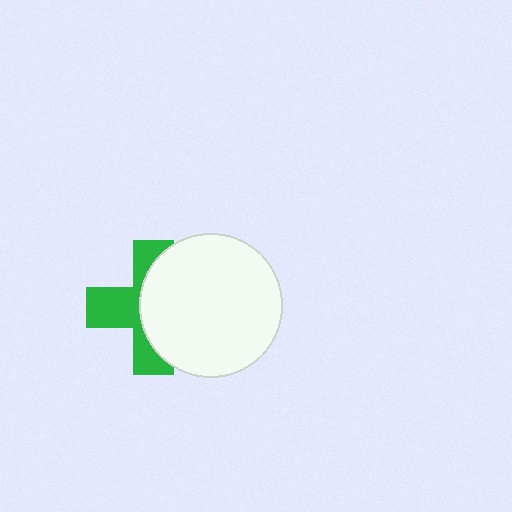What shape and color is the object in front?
The object in front is a white circle.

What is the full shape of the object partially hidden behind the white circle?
The partially hidden object is a green cross.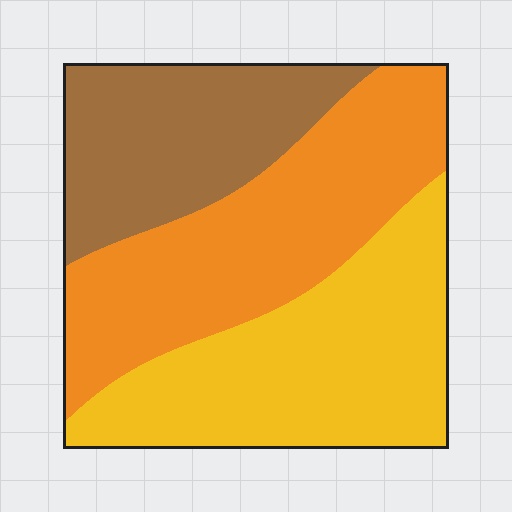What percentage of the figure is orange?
Orange covers about 35% of the figure.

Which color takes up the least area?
Brown, at roughly 25%.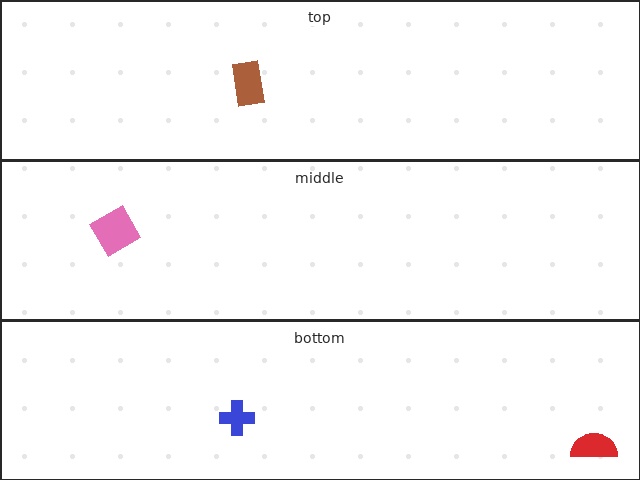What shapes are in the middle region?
The pink diamond.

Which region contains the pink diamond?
The middle region.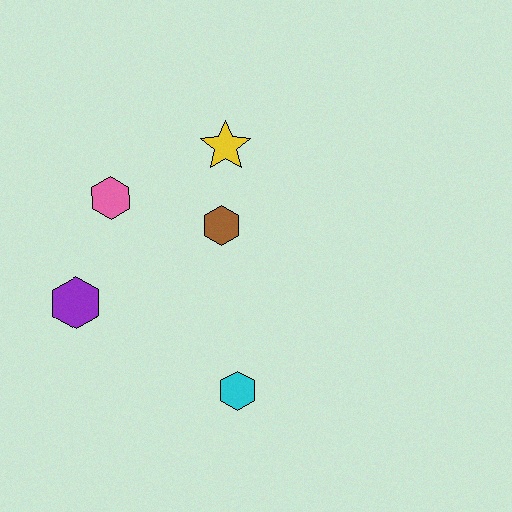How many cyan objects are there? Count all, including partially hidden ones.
There is 1 cyan object.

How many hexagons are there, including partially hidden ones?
There are 4 hexagons.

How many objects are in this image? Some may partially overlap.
There are 5 objects.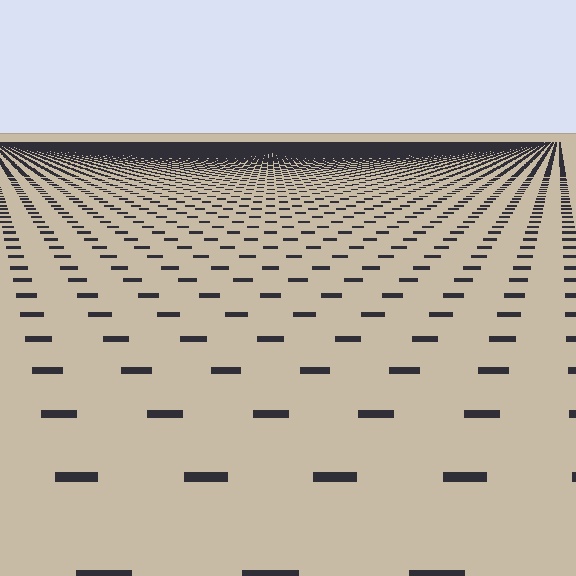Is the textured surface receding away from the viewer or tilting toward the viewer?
The surface is receding away from the viewer. Texture elements get smaller and denser toward the top.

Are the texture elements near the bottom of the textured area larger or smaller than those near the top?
Larger. Near the bottom, elements are closer to the viewer and appear at a bigger on-screen size.